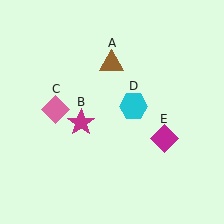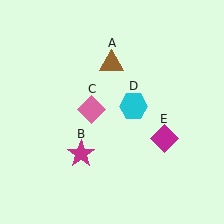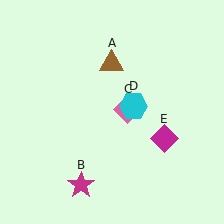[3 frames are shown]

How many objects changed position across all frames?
2 objects changed position: magenta star (object B), pink diamond (object C).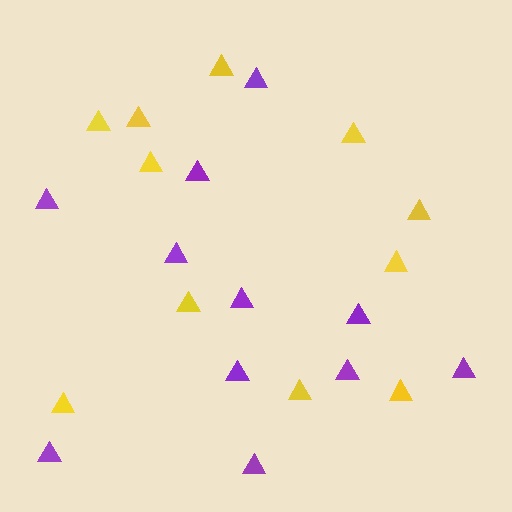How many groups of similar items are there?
There are 2 groups: one group of purple triangles (11) and one group of yellow triangles (11).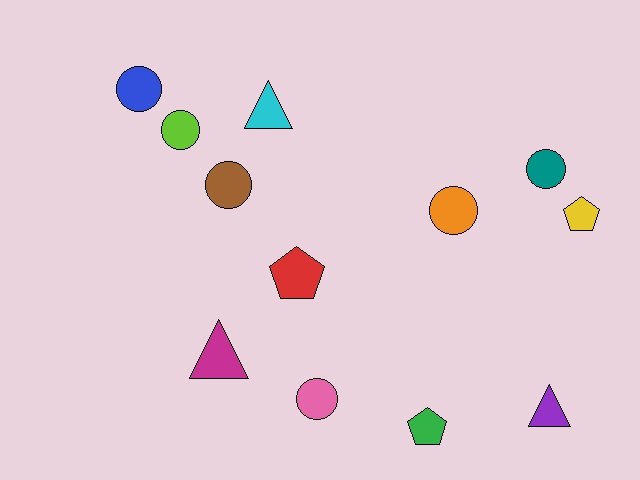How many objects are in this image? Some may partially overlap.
There are 12 objects.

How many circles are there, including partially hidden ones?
There are 6 circles.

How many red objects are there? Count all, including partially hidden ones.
There is 1 red object.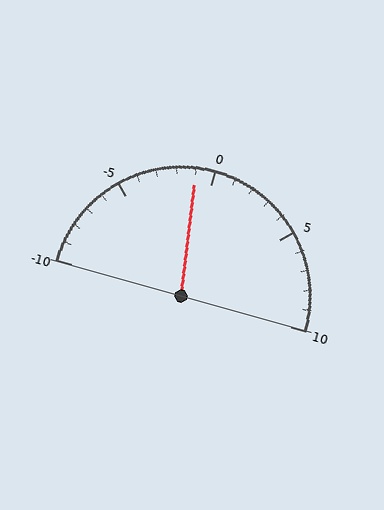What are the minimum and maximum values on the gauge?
The gauge ranges from -10 to 10.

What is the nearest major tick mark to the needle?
The nearest major tick mark is 0.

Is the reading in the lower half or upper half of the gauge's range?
The reading is in the lower half of the range (-10 to 10).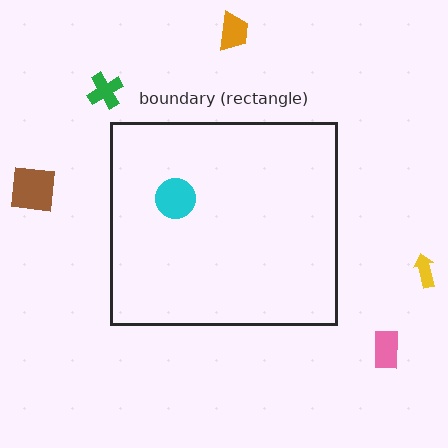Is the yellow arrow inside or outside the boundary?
Outside.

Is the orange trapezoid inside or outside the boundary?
Outside.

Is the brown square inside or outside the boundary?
Outside.